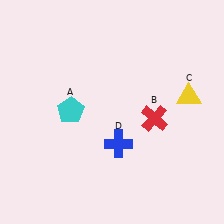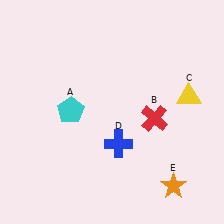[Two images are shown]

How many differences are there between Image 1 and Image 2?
There is 1 difference between the two images.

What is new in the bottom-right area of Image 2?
An orange star (E) was added in the bottom-right area of Image 2.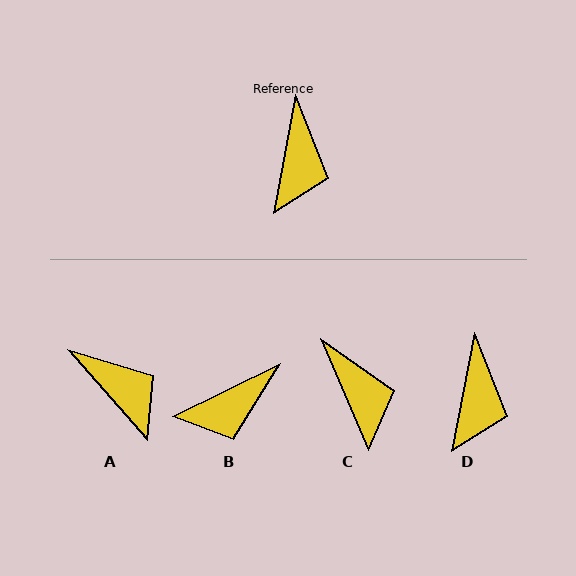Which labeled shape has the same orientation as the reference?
D.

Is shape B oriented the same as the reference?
No, it is off by about 53 degrees.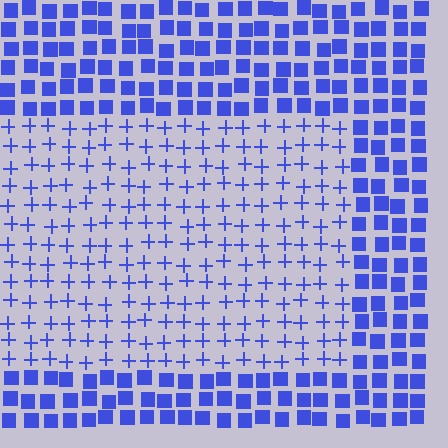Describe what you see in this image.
The image is filled with small blue elements arranged in a uniform grid. A rectangle-shaped region contains plus signs, while the surrounding area contains squares. The boundary is defined purely by the change in element shape.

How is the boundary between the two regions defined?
The boundary is defined by a change in element shape: plus signs inside vs. squares outside. All elements share the same color and spacing.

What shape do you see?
I see a rectangle.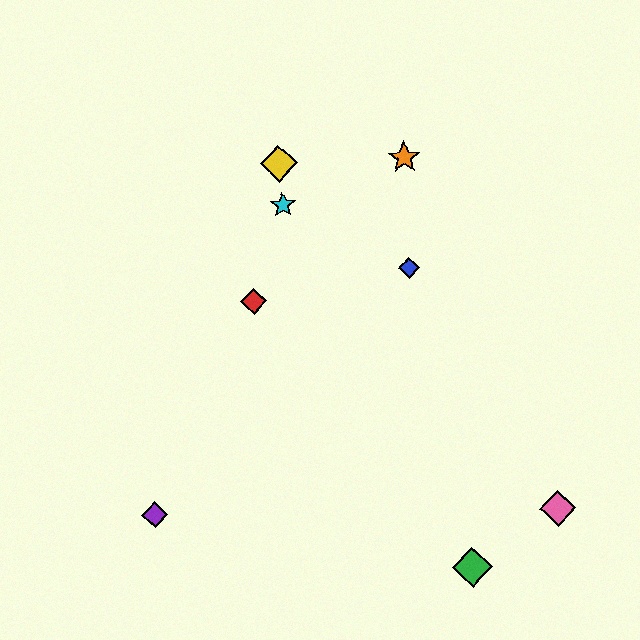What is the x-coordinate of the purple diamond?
The purple diamond is at x≈155.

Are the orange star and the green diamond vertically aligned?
No, the orange star is at x≈404 and the green diamond is at x≈472.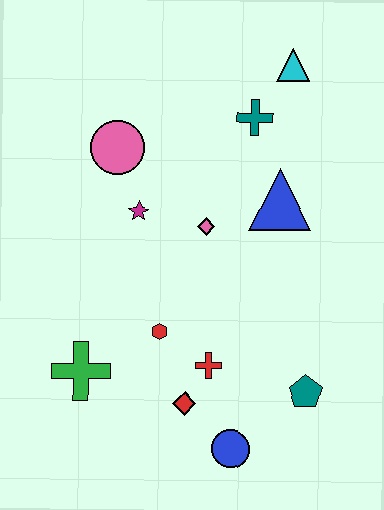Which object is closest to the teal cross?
The cyan triangle is closest to the teal cross.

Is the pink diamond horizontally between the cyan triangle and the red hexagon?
Yes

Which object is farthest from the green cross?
The cyan triangle is farthest from the green cross.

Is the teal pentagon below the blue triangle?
Yes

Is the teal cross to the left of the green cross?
No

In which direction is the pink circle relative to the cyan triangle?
The pink circle is to the left of the cyan triangle.